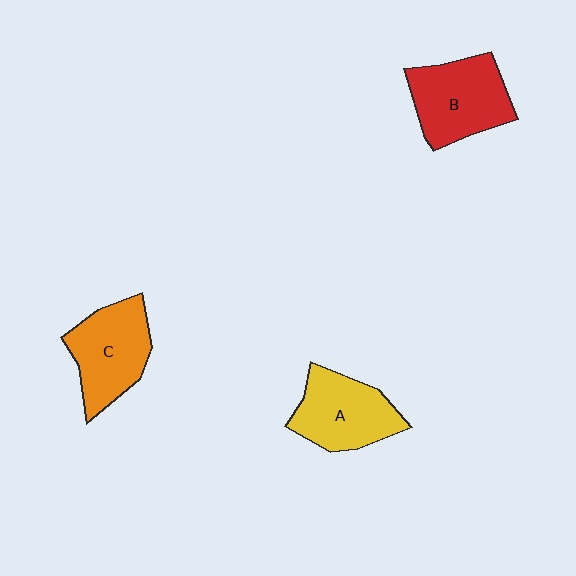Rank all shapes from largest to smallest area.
From largest to smallest: B (red), C (orange), A (yellow).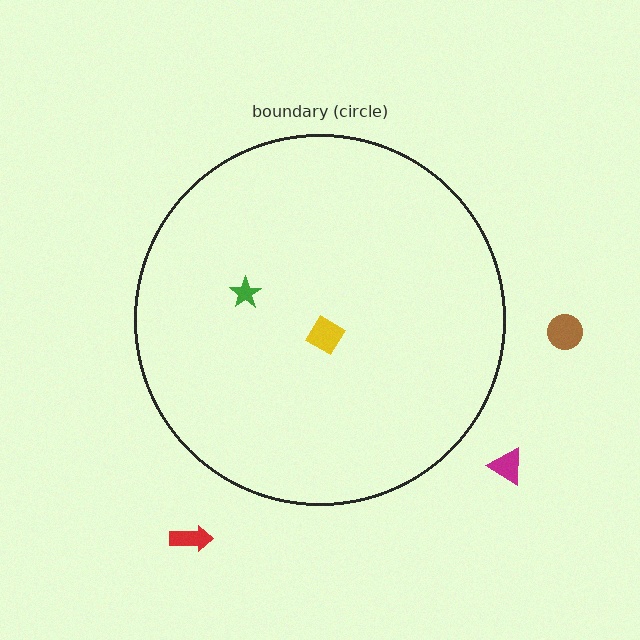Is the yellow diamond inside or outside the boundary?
Inside.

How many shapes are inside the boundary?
2 inside, 3 outside.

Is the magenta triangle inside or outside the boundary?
Outside.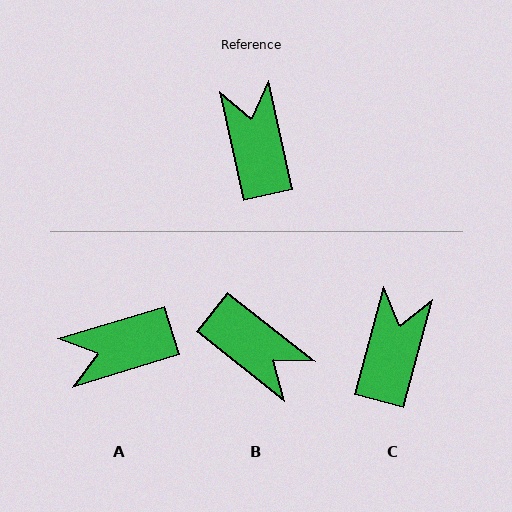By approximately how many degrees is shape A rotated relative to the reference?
Approximately 94 degrees counter-clockwise.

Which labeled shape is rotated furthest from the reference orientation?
B, about 141 degrees away.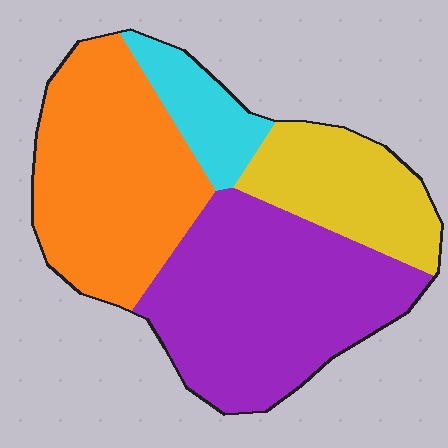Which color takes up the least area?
Cyan, at roughly 10%.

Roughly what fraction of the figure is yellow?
Yellow takes up about one sixth (1/6) of the figure.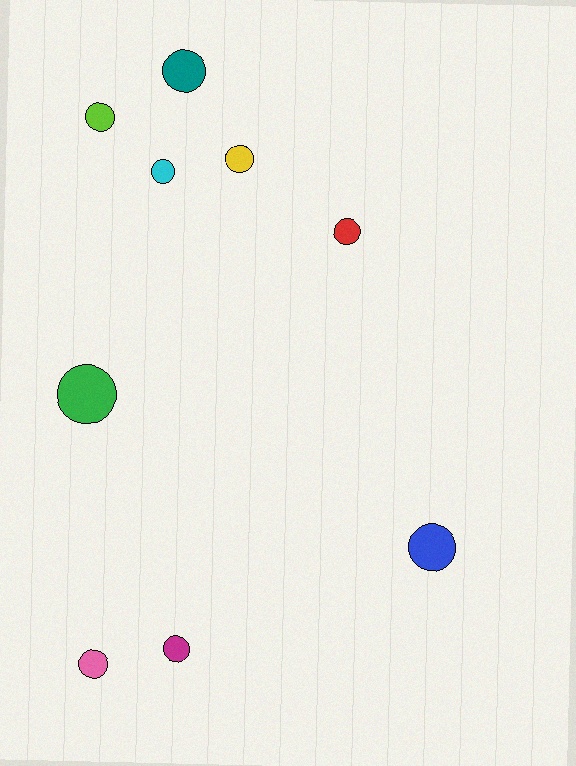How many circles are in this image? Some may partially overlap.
There are 9 circles.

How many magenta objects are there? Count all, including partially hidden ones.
There is 1 magenta object.